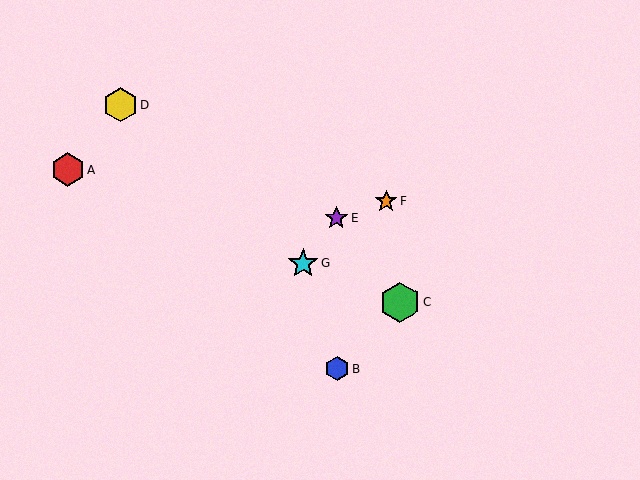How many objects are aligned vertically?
2 objects (B, E) are aligned vertically.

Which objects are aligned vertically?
Objects B, E are aligned vertically.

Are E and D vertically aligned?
No, E is at x≈336 and D is at x≈121.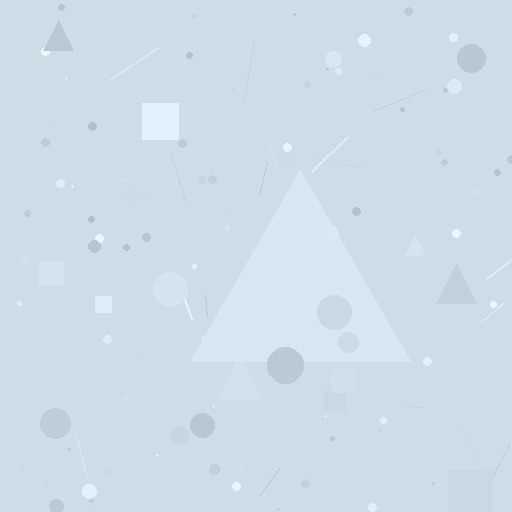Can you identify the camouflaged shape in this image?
The camouflaged shape is a triangle.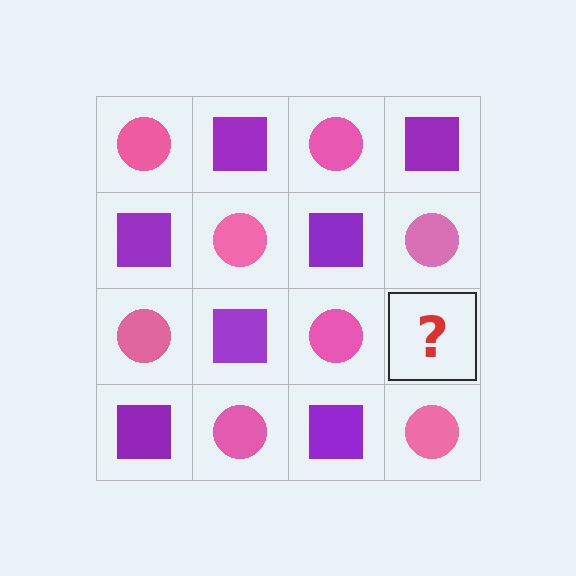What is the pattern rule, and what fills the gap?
The rule is that it alternates pink circle and purple square in a checkerboard pattern. The gap should be filled with a purple square.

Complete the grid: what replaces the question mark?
The question mark should be replaced with a purple square.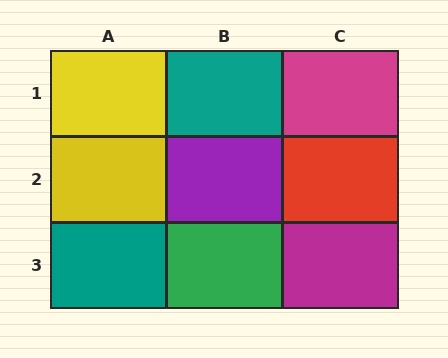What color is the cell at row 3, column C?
Magenta.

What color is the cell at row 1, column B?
Teal.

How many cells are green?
1 cell is green.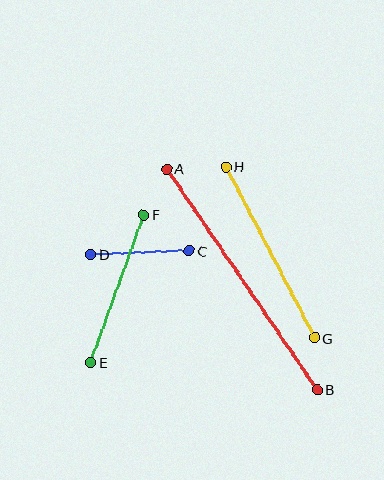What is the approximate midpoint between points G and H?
The midpoint is at approximately (270, 252) pixels.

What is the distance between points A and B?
The distance is approximately 267 pixels.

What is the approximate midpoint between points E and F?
The midpoint is at approximately (117, 289) pixels.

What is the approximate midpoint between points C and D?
The midpoint is at approximately (140, 253) pixels.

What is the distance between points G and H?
The distance is approximately 193 pixels.